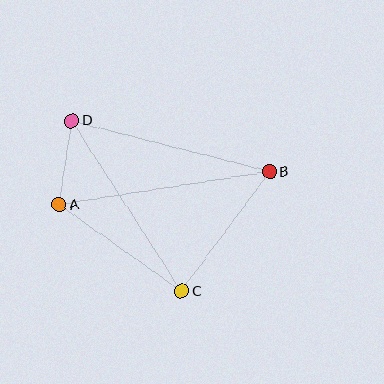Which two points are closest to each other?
Points A and D are closest to each other.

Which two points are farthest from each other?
Points A and B are farthest from each other.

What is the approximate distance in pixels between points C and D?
The distance between C and D is approximately 203 pixels.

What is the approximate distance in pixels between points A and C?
The distance between A and C is approximately 150 pixels.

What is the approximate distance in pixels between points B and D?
The distance between B and D is approximately 204 pixels.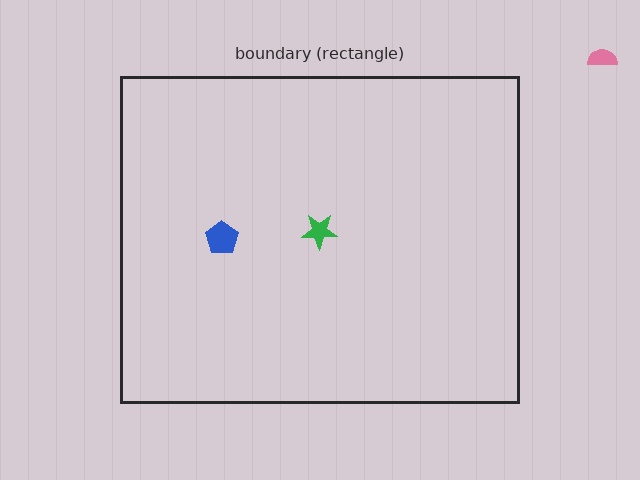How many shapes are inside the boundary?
2 inside, 1 outside.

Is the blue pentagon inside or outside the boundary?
Inside.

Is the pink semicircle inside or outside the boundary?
Outside.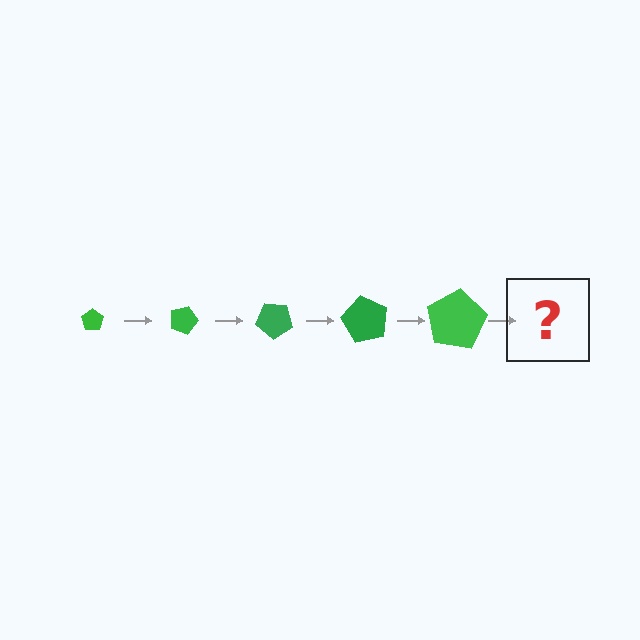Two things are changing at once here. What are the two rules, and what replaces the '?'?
The two rules are that the pentagon grows larger each step and it rotates 20 degrees each step. The '?' should be a pentagon, larger than the previous one and rotated 100 degrees from the start.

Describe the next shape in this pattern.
It should be a pentagon, larger than the previous one and rotated 100 degrees from the start.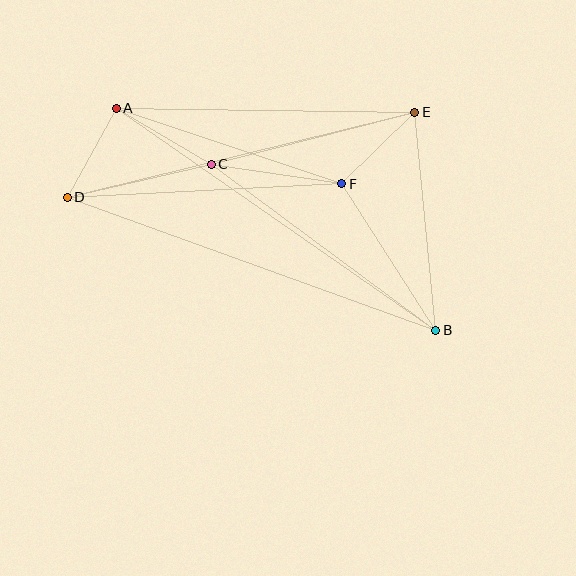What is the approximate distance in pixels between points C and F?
The distance between C and F is approximately 132 pixels.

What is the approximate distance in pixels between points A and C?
The distance between A and C is approximately 110 pixels.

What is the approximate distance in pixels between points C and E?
The distance between C and E is approximately 210 pixels.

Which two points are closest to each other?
Points A and D are closest to each other.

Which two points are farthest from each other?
Points B and D are farthest from each other.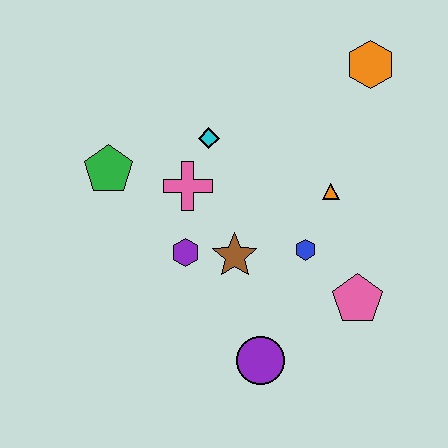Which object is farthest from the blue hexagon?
The green pentagon is farthest from the blue hexagon.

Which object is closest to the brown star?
The purple hexagon is closest to the brown star.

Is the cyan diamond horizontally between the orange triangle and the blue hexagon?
No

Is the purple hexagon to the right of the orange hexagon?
No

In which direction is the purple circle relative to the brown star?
The purple circle is below the brown star.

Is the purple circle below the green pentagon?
Yes